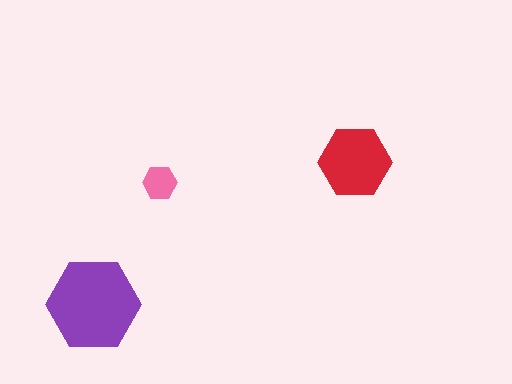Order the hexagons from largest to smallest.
the purple one, the red one, the pink one.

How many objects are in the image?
There are 3 objects in the image.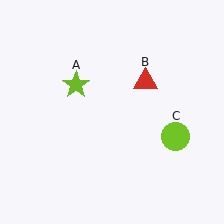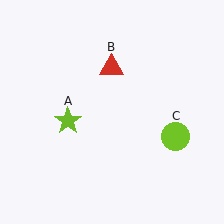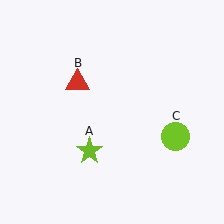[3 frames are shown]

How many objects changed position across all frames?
2 objects changed position: lime star (object A), red triangle (object B).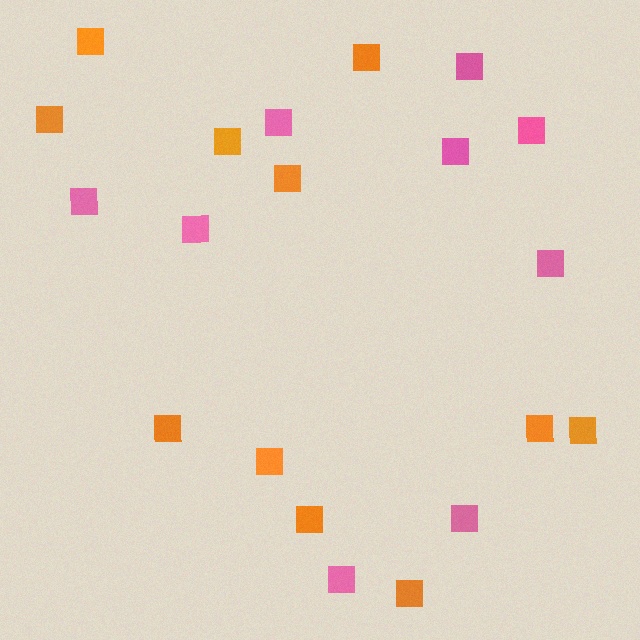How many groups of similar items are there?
There are 2 groups: one group of orange squares (11) and one group of pink squares (9).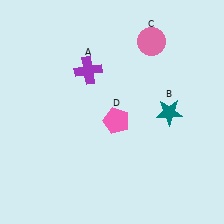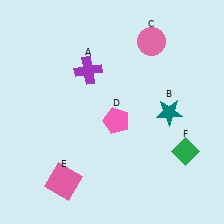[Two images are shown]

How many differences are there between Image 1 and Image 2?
There are 2 differences between the two images.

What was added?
A pink square (E), a green diamond (F) were added in Image 2.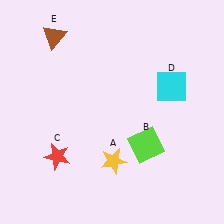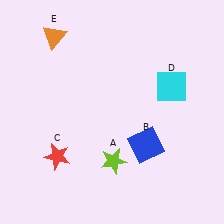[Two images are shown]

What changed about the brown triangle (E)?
In Image 1, E is brown. In Image 2, it changed to orange.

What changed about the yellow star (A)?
In Image 1, A is yellow. In Image 2, it changed to lime.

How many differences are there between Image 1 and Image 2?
There are 3 differences between the two images.